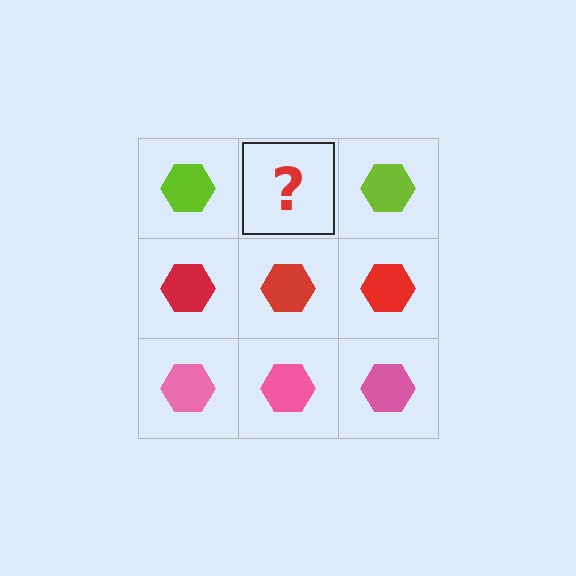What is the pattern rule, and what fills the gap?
The rule is that each row has a consistent color. The gap should be filled with a lime hexagon.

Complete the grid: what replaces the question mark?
The question mark should be replaced with a lime hexagon.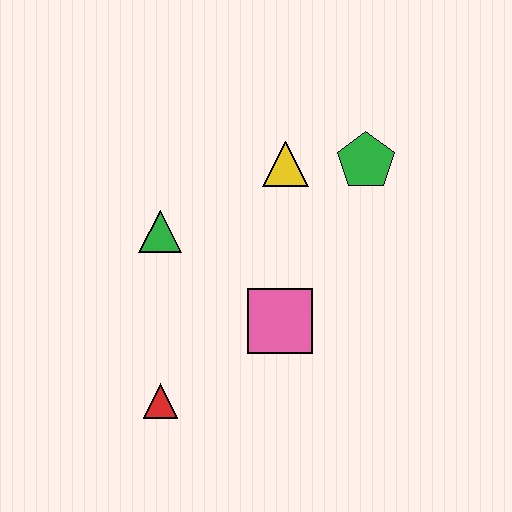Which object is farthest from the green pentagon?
The red triangle is farthest from the green pentagon.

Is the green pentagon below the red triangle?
No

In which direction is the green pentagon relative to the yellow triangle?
The green pentagon is to the right of the yellow triangle.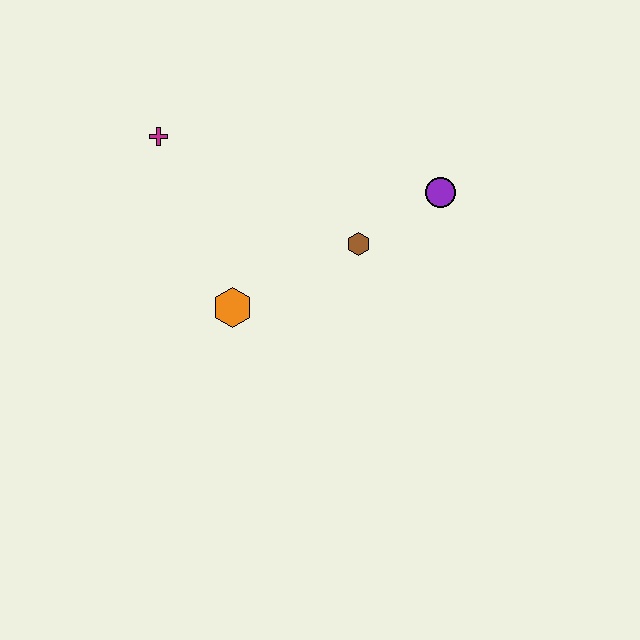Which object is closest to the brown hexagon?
The purple circle is closest to the brown hexagon.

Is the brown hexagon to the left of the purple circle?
Yes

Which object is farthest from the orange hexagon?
The purple circle is farthest from the orange hexagon.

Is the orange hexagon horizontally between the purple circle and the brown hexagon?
No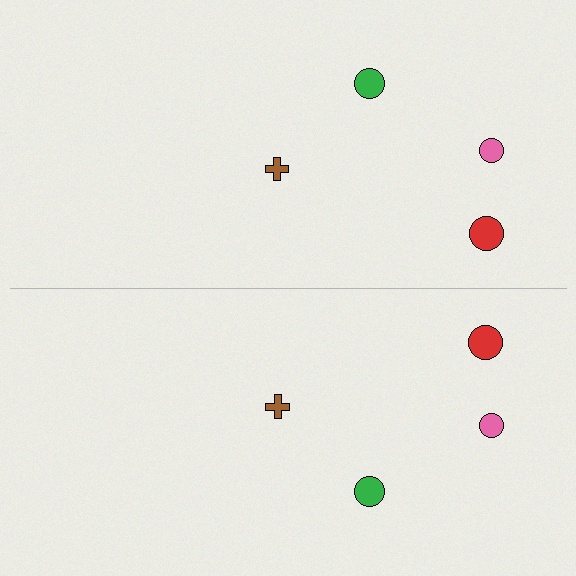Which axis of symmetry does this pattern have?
The pattern has a horizontal axis of symmetry running through the center of the image.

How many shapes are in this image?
There are 8 shapes in this image.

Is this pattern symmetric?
Yes, this pattern has bilateral (reflection) symmetry.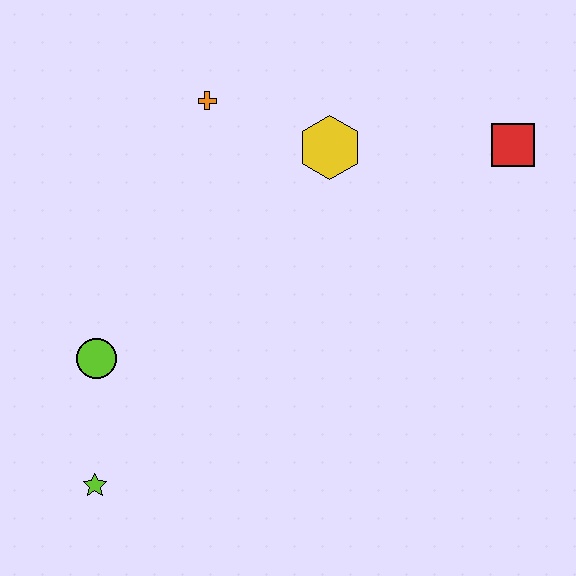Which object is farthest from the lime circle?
The red square is farthest from the lime circle.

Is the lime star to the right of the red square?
No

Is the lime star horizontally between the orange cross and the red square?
No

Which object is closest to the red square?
The yellow hexagon is closest to the red square.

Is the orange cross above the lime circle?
Yes